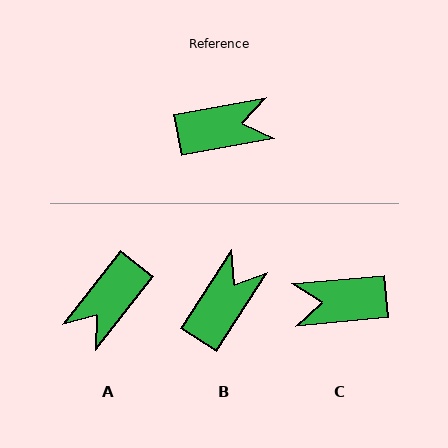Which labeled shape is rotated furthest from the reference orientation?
C, about 175 degrees away.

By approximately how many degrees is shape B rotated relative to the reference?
Approximately 47 degrees counter-clockwise.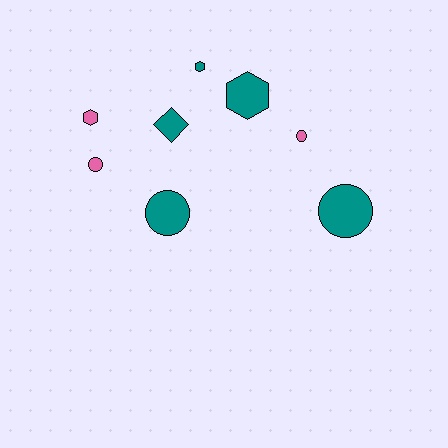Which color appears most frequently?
Teal, with 5 objects.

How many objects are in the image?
There are 8 objects.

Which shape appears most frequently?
Circle, with 4 objects.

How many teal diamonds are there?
There is 1 teal diamond.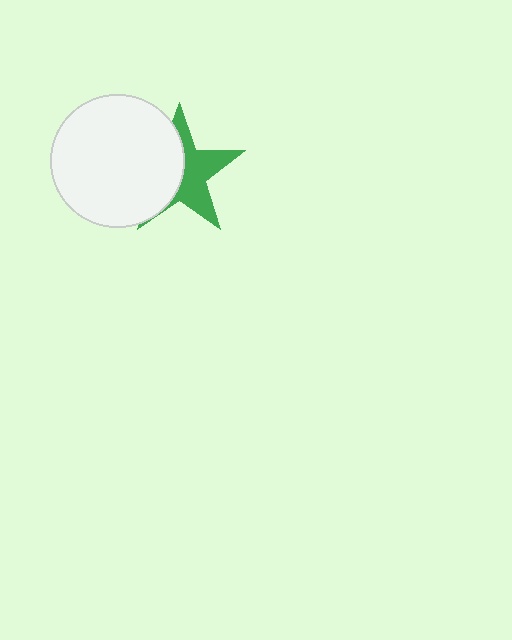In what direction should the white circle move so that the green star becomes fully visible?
The white circle should move left. That is the shortest direction to clear the overlap and leave the green star fully visible.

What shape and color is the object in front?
The object in front is a white circle.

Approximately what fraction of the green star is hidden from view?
Roughly 50% of the green star is hidden behind the white circle.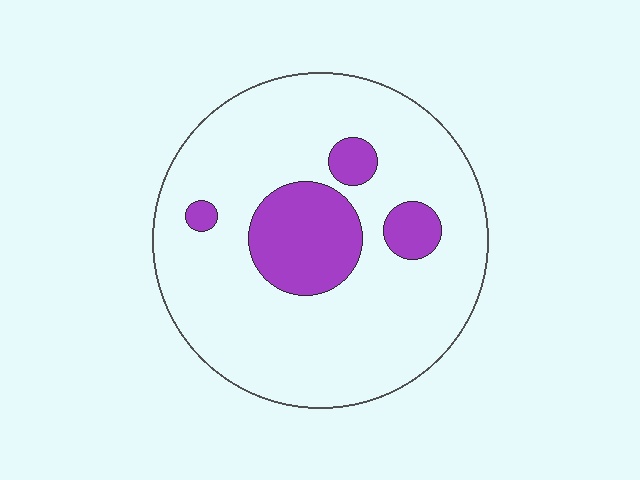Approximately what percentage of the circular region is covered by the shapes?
Approximately 20%.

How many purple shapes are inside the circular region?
4.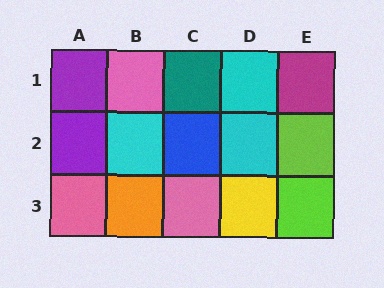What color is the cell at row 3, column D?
Yellow.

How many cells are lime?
2 cells are lime.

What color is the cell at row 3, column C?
Pink.